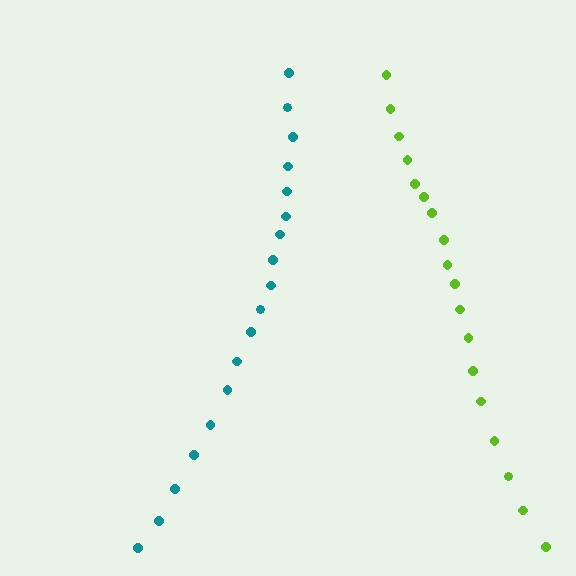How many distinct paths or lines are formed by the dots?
There are 2 distinct paths.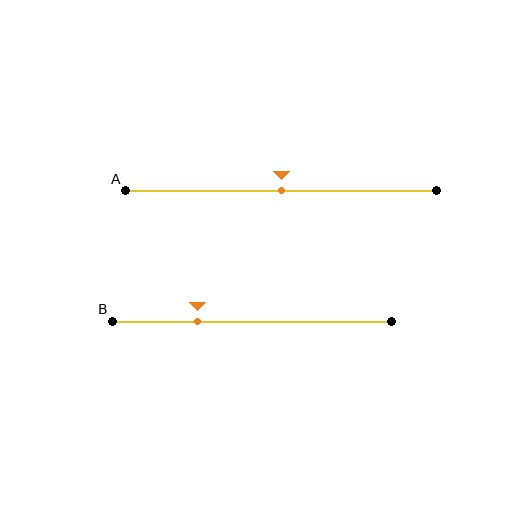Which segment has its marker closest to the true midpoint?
Segment A has its marker closest to the true midpoint.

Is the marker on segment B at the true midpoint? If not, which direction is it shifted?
No, the marker on segment B is shifted to the left by about 20% of the segment length.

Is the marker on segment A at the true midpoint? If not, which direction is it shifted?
Yes, the marker on segment A is at the true midpoint.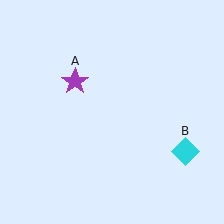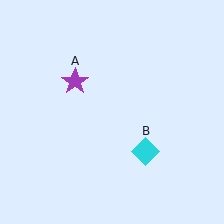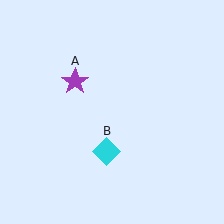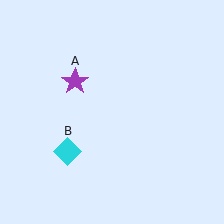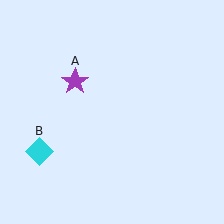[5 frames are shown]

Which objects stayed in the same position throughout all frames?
Purple star (object A) remained stationary.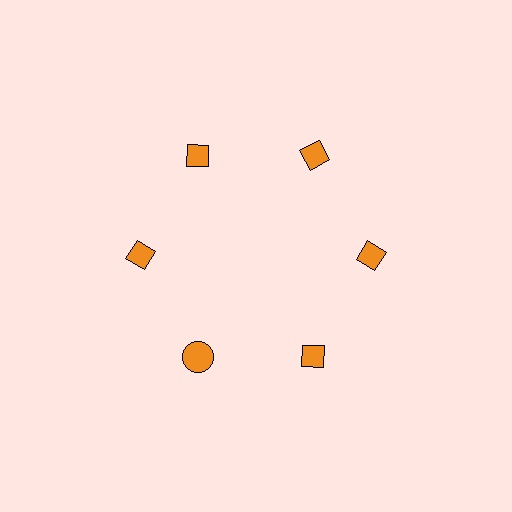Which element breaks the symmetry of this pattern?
The orange circle at roughly the 7 o'clock position breaks the symmetry. All other shapes are orange diamonds.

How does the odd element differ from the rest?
It has a different shape: circle instead of diamond.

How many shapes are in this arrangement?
There are 6 shapes arranged in a ring pattern.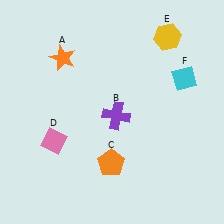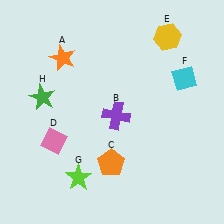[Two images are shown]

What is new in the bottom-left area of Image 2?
A lime star (G) was added in the bottom-left area of Image 2.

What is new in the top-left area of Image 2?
A green star (H) was added in the top-left area of Image 2.